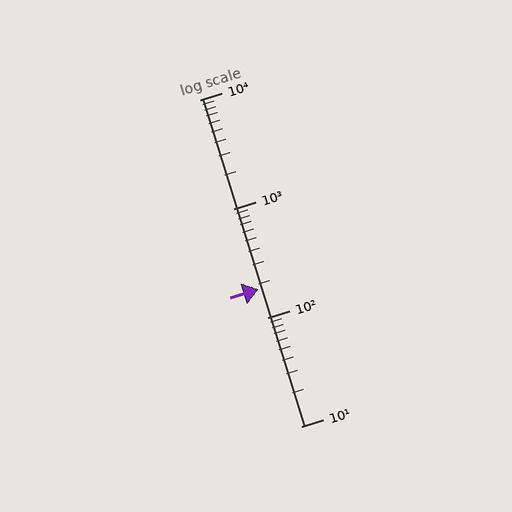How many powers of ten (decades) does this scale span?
The scale spans 3 decades, from 10 to 10000.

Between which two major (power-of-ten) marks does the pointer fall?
The pointer is between 100 and 1000.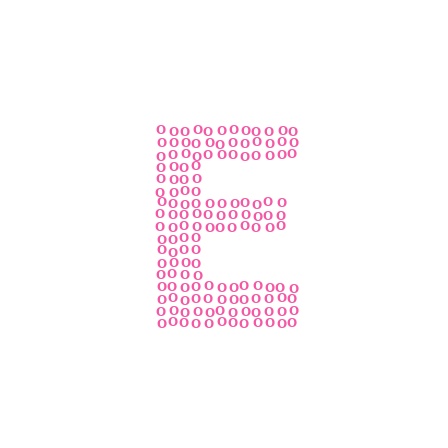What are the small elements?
The small elements are letter O's.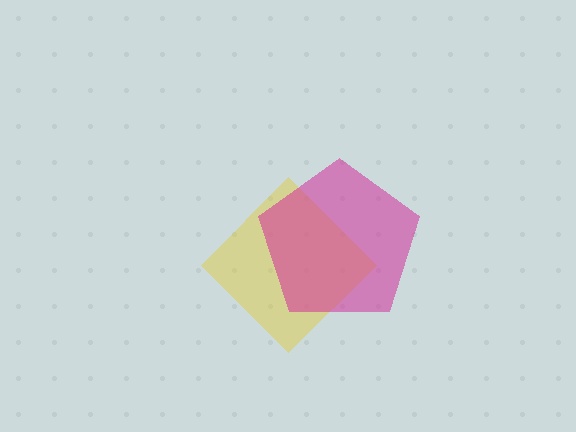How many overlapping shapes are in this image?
There are 2 overlapping shapes in the image.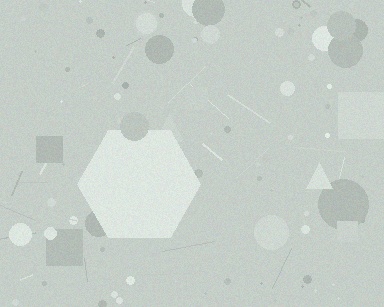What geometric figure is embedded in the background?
A hexagon is embedded in the background.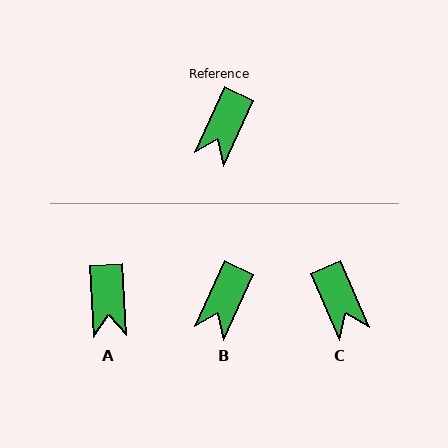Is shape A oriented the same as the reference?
No, it is off by about 27 degrees.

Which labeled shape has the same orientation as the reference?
B.